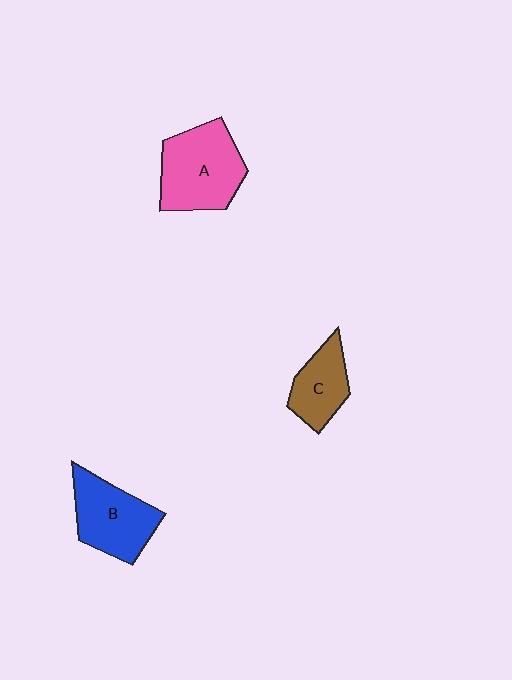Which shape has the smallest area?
Shape C (brown).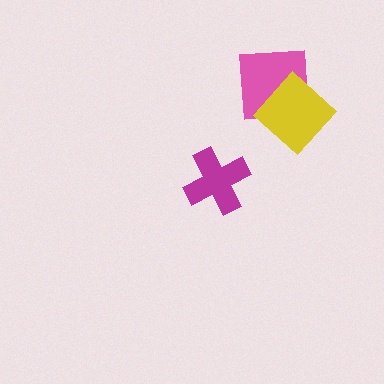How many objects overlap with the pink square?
1 object overlaps with the pink square.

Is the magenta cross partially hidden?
No, no other shape covers it.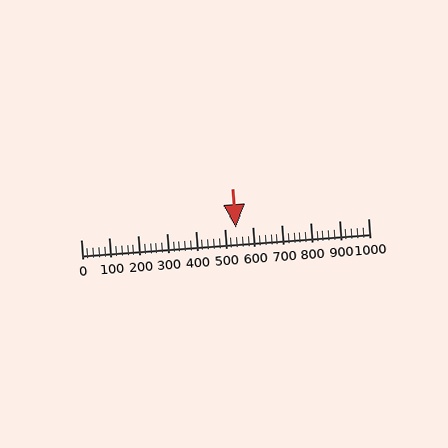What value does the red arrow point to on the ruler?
The red arrow points to approximately 542.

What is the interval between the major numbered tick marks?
The major tick marks are spaced 100 units apart.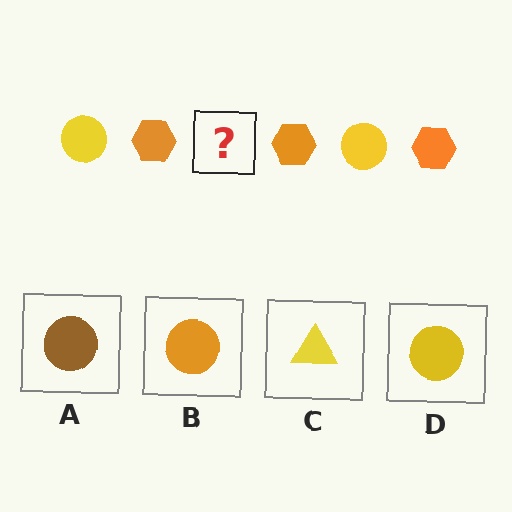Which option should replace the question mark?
Option D.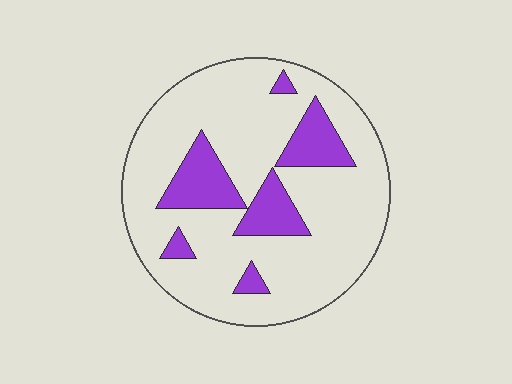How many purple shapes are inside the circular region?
6.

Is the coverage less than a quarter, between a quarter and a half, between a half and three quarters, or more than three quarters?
Less than a quarter.